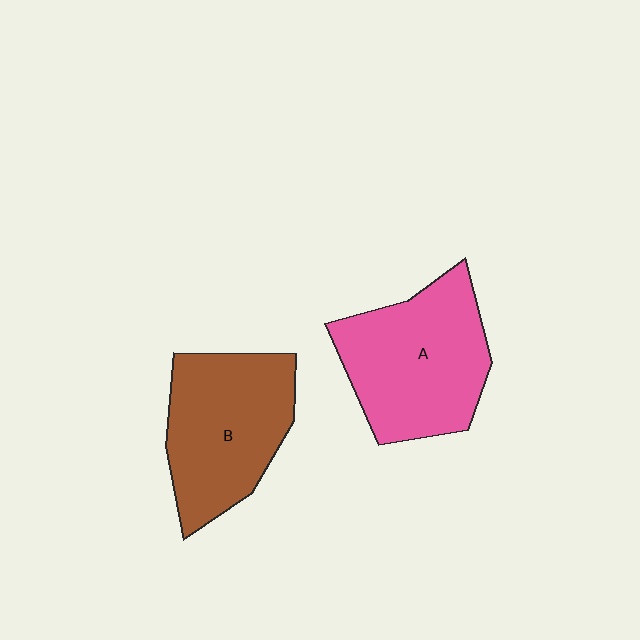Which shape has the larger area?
Shape A (pink).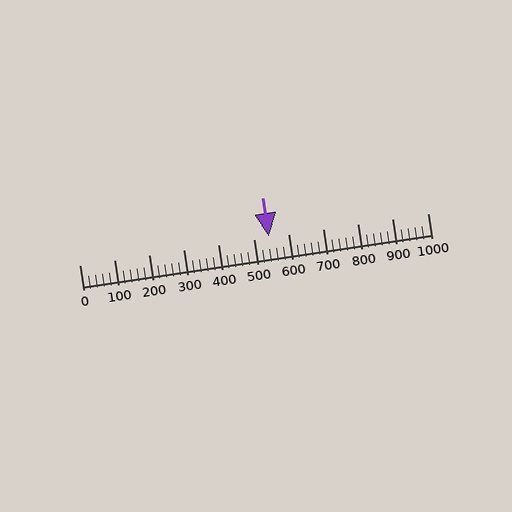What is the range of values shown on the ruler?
The ruler shows values from 0 to 1000.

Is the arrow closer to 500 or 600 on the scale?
The arrow is closer to 500.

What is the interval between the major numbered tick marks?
The major tick marks are spaced 100 units apart.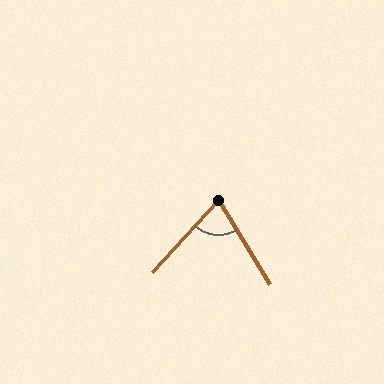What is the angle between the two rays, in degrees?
Approximately 73 degrees.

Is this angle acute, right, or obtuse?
It is acute.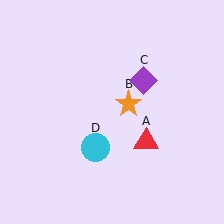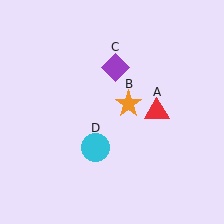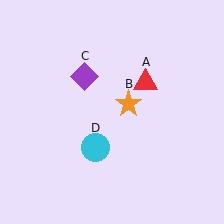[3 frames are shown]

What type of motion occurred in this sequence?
The red triangle (object A), purple diamond (object C) rotated counterclockwise around the center of the scene.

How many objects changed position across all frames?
2 objects changed position: red triangle (object A), purple diamond (object C).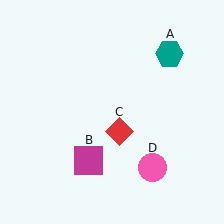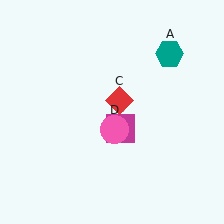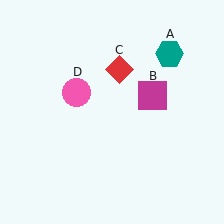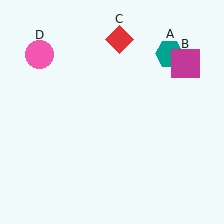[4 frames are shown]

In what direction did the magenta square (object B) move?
The magenta square (object B) moved up and to the right.